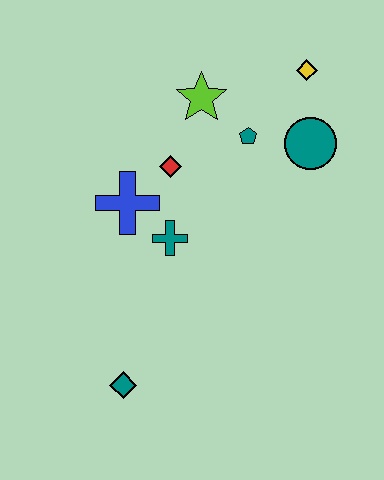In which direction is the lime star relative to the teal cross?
The lime star is above the teal cross.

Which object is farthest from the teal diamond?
The yellow diamond is farthest from the teal diamond.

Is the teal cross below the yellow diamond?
Yes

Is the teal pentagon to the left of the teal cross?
No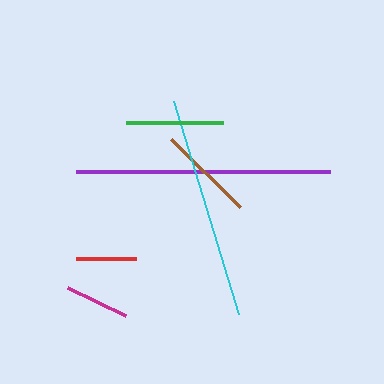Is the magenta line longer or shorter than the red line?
The magenta line is longer than the red line.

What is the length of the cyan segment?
The cyan segment is approximately 223 pixels long.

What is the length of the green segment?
The green segment is approximately 97 pixels long.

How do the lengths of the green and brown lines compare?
The green and brown lines are approximately the same length.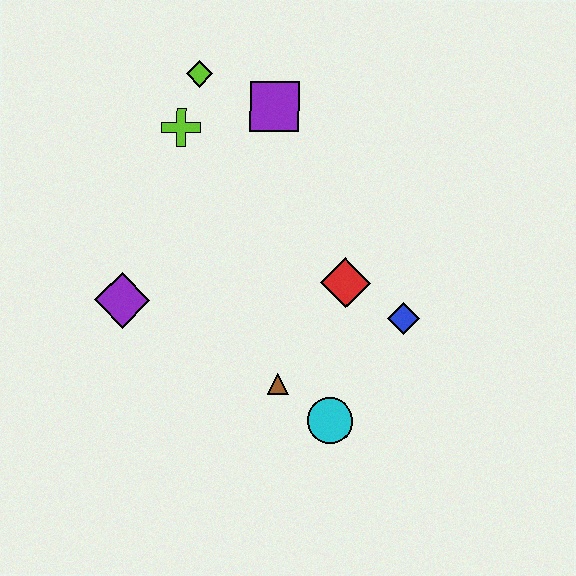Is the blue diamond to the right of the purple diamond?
Yes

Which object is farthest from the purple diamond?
The blue diamond is farthest from the purple diamond.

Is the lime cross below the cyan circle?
No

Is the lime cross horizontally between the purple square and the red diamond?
No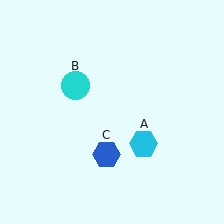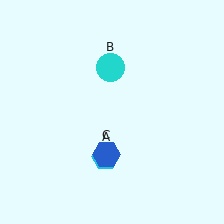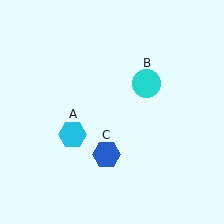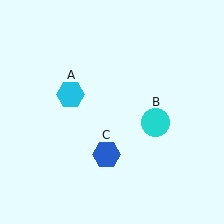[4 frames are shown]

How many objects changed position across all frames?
2 objects changed position: cyan hexagon (object A), cyan circle (object B).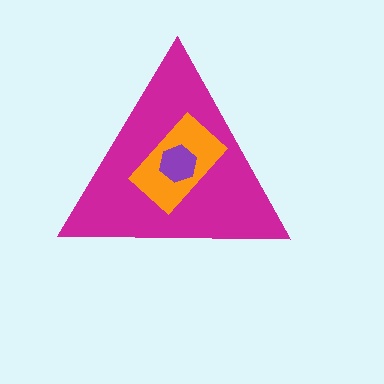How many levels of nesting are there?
3.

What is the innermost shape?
The purple hexagon.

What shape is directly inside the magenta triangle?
The orange rectangle.